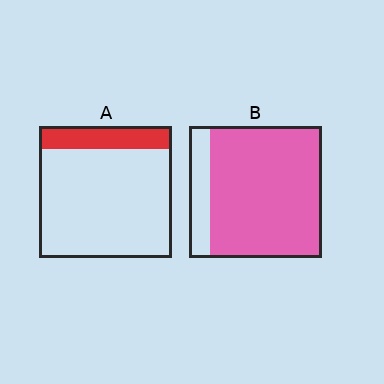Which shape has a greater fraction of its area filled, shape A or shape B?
Shape B.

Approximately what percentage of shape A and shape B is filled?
A is approximately 15% and B is approximately 85%.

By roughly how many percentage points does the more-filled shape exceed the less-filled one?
By roughly 65 percentage points (B over A).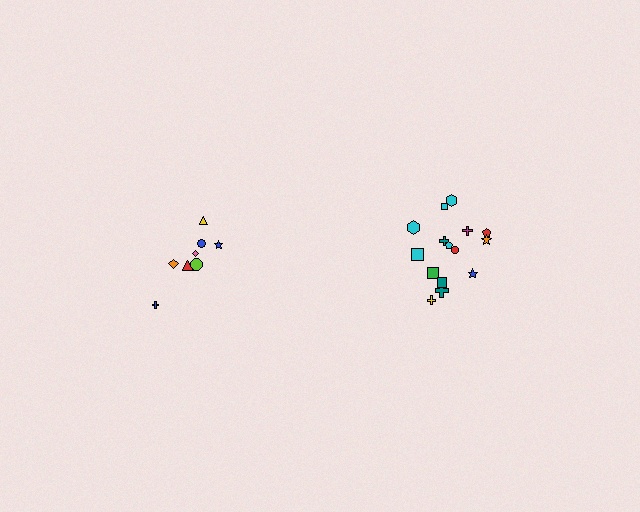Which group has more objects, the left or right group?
The right group.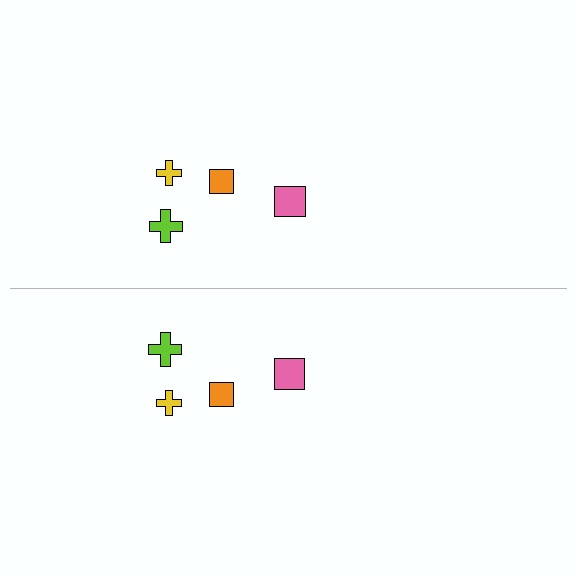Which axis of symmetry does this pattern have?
The pattern has a horizontal axis of symmetry running through the center of the image.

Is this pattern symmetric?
Yes, this pattern has bilateral (reflection) symmetry.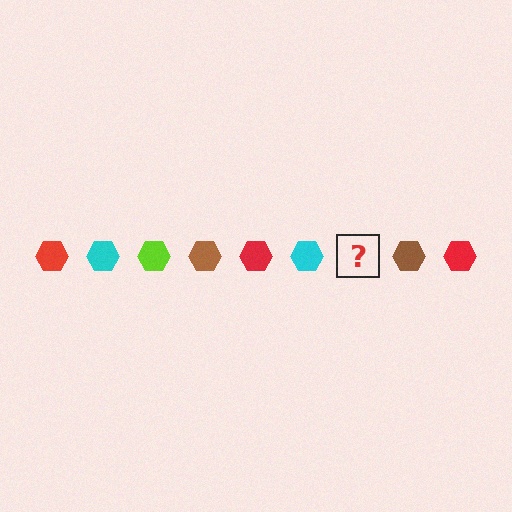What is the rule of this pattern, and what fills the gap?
The rule is that the pattern cycles through red, cyan, lime, brown hexagons. The gap should be filled with a lime hexagon.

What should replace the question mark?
The question mark should be replaced with a lime hexagon.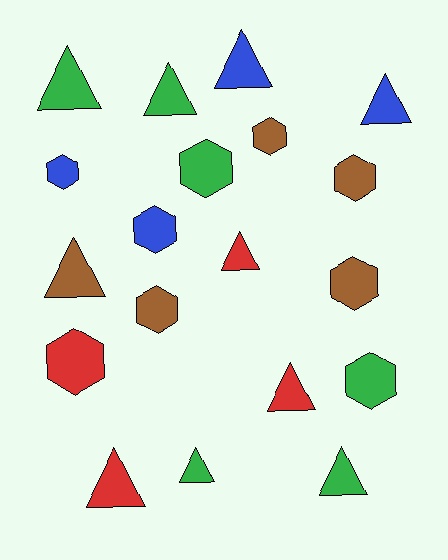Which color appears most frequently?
Green, with 6 objects.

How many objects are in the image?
There are 19 objects.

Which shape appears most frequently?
Triangle, with 10 objects.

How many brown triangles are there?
There is 1 brown triangle.